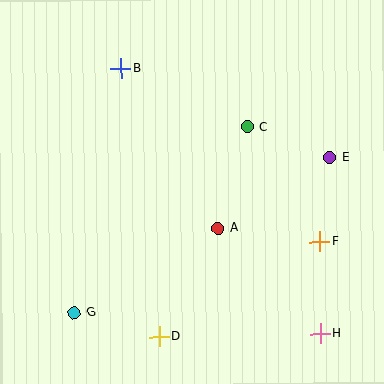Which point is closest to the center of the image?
Point A at (218, 228) is closest to the center.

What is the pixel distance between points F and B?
The distance between F and B is 264 pixels.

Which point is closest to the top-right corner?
Point E is closest to the top-right corner.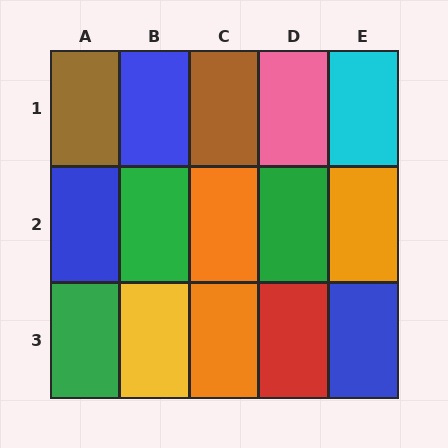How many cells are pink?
1 cell is pink.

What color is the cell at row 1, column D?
Pink.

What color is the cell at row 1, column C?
Brown.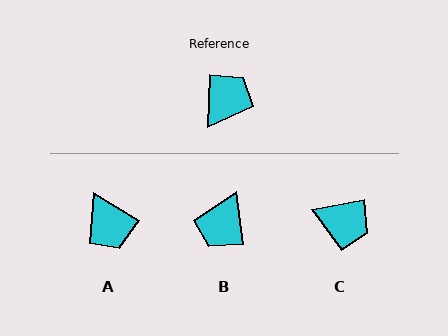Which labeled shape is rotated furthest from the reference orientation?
B, about 171 degrees away.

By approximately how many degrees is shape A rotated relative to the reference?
Approximately 119 degrees clockwise.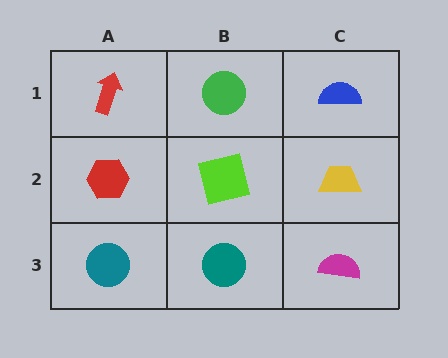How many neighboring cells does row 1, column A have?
2.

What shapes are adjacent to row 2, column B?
A green circle (row 1, column B), a teal circle (row 3, column B), a red hexagon (row 2, column A), a yellow trapezoid (row 2, column C).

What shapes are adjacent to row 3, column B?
A lime square (row 2, column B), a teal circle (row 3, column A), a magenta semicircle (row 3, column C).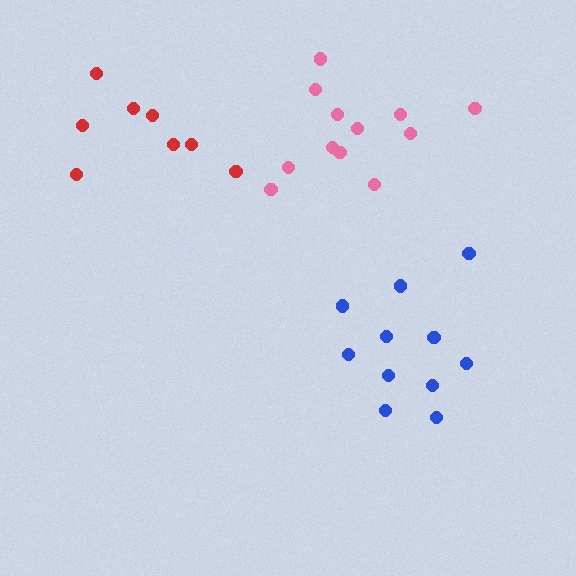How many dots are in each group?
Group 1: 11 dots, Group 2: 8 dots, Group 3: 12 dots (31 total).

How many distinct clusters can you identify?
There are 3 distinct clusters.